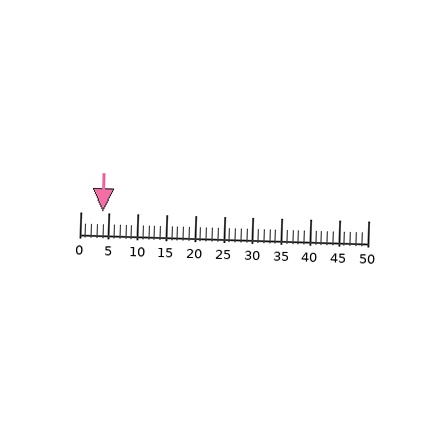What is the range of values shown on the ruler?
The ruler shows values from 0 to 50.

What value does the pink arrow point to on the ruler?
The pink arrow points to approximately 4.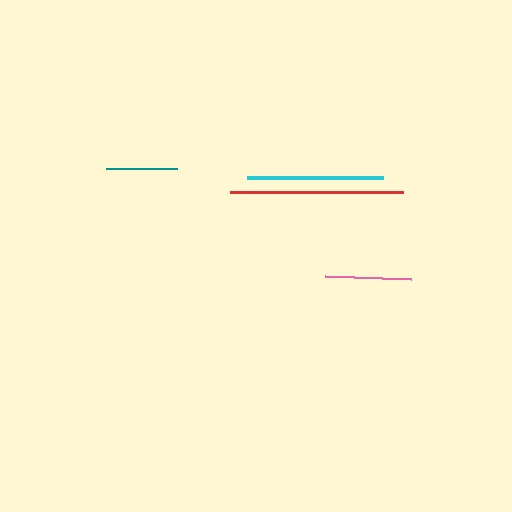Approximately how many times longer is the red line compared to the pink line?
The red line is approximately 2.0 times the length of the pink line.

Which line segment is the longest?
The red line is the longest at approximately 173 pixels.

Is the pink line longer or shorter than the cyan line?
The cyan line is longer than the pink line.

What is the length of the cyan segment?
The cyan segment is approximately 136 pixels long.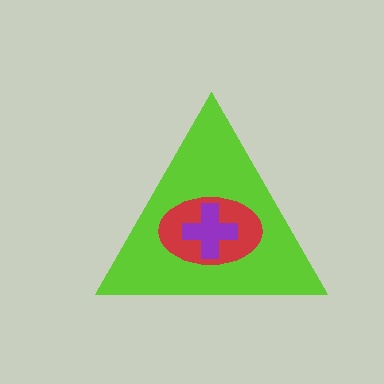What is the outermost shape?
The lime triangle.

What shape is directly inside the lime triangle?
The red ellipse.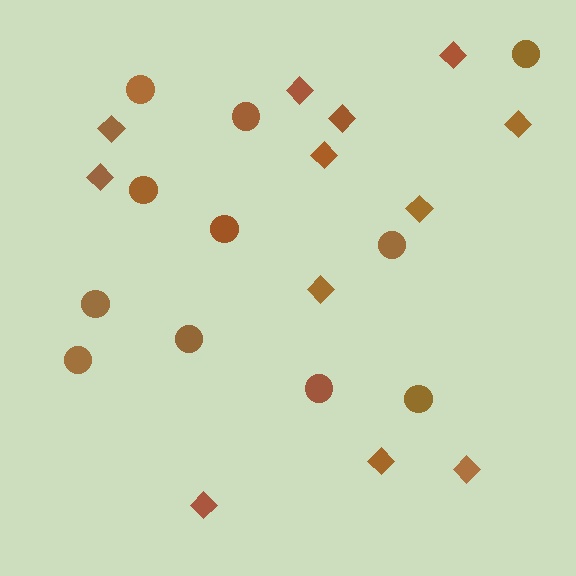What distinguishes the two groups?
There are 2 groups: one group of diamonds (12) and one group of circles (11).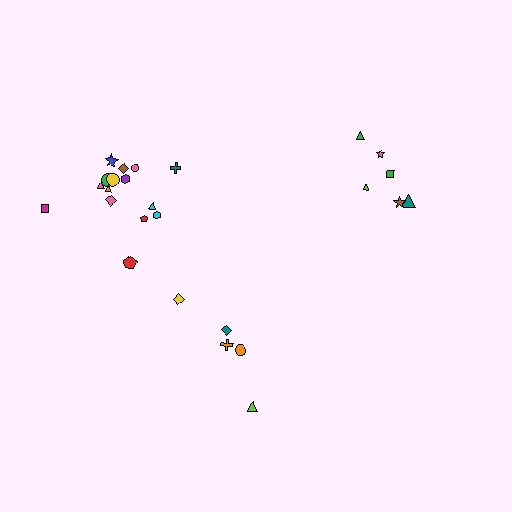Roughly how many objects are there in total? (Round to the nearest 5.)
Roughly 25 objects in total.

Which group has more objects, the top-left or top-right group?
The top-left group.